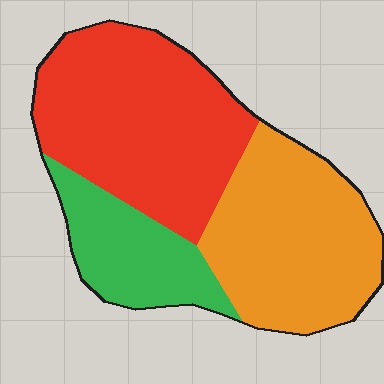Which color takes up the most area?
Red, at roughly 45%.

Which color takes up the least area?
Green, at roughly 20%.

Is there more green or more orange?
Orange.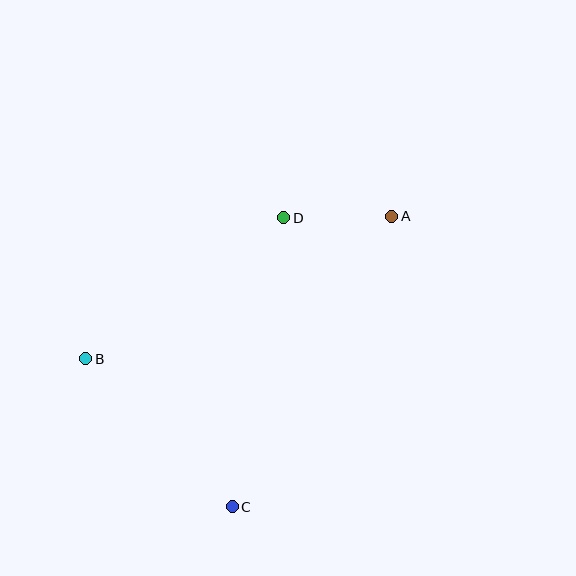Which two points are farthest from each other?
Points A and B are farthest from each other.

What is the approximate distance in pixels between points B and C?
The distance between B and C is approximately 209 pixels.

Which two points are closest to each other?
Points A and D are closest to each other.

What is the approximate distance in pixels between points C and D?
The distance between C and D is approximately 294 pixels.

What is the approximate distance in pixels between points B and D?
The distance between B and D is approximately 243 pixels.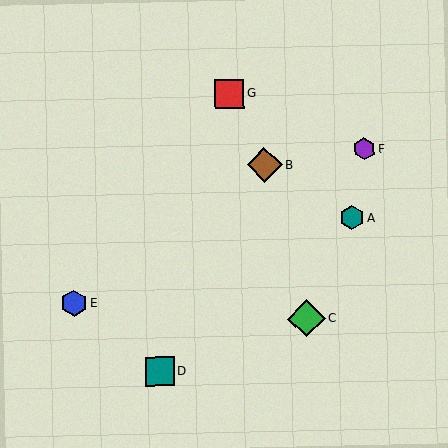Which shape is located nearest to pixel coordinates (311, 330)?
The green diamond (labeled C) at (306, 319) is nearest to that location.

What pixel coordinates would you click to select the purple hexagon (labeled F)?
Click at (364, 149) to select the purple hexagon F.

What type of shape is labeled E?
Shape E is a blue hexagon.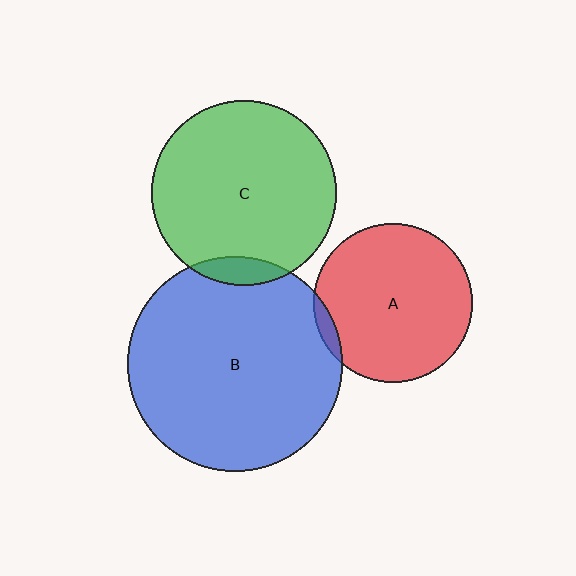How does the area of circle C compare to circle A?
Approximately 1.3 times.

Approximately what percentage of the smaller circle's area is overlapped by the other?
Approximately 5%.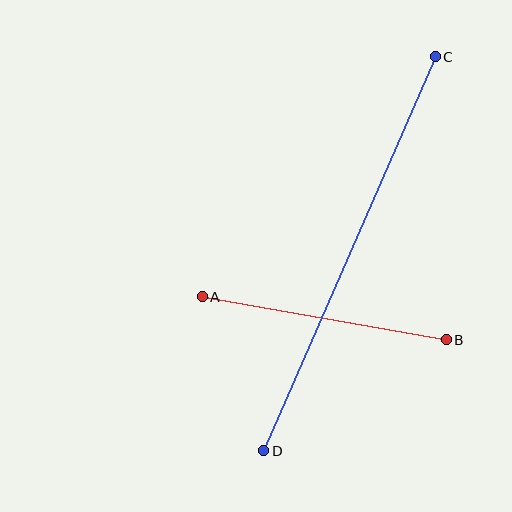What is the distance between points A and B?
The distance is approximately 248 pixels.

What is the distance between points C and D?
The distance is approximately 430 pixels.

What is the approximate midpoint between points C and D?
The midpoint is at approximately (350, 254) pixels.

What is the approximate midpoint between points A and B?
The midpoint is at approximately (324, 318) pixels.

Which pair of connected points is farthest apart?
Points C and D are farthest apart.